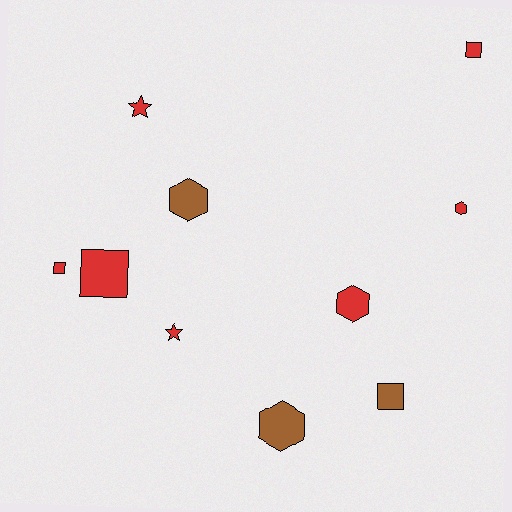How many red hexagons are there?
There are 2 red hexagons.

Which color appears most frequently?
Red, with 7 objects.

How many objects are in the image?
There are 10 objects.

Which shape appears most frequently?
Hexagon, with 4 objects.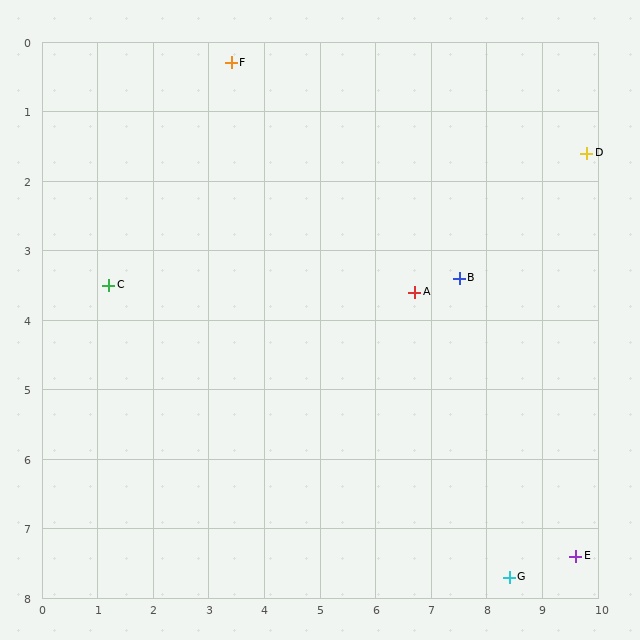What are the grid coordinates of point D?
Point D is at approximately (9.8, 1.6).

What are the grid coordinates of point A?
Point A is at approximately (6.7, 3.6).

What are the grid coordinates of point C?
Point C is at approximately (1.2, 3.5).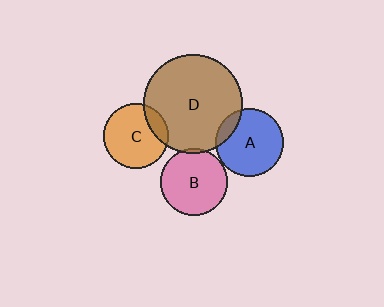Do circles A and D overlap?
Yes.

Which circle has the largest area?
Circle D (brown).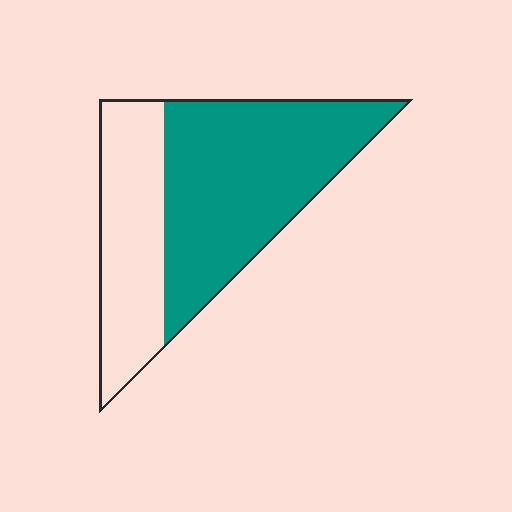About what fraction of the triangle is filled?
About five eighths (5/8).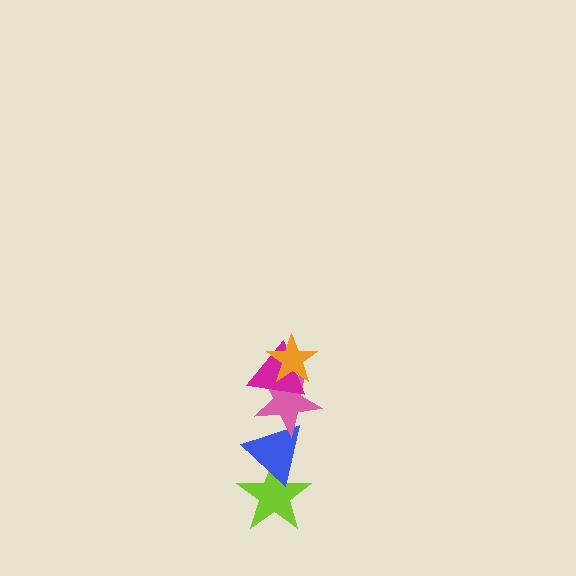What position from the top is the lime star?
The lime star is 5th from the top.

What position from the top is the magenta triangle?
The magenta triangle is 2nd from the top.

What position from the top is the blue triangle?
The blue triangle is 4th from the top.